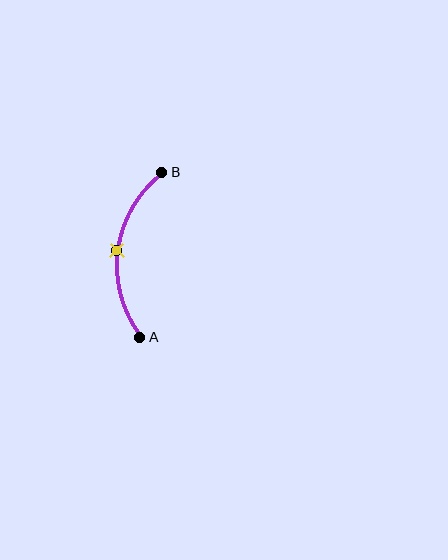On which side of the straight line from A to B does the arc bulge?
The arc bulges to the left of the straight line connecting A and B.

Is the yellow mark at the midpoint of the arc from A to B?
Yes. The yellow mark lies on the arc at equal arc-length from both A and B — it is the arc midpoint.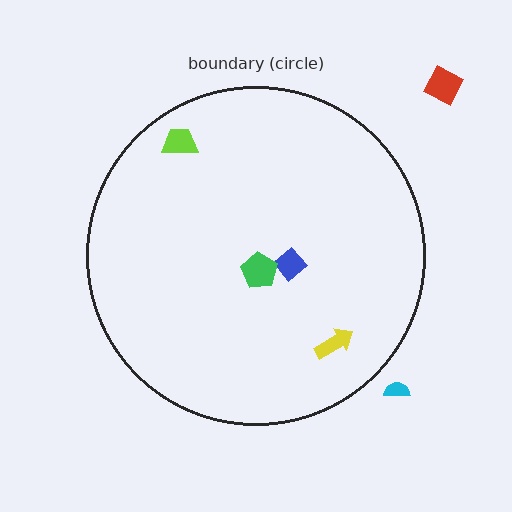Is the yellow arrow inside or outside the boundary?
Inside.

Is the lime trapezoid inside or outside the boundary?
Inside.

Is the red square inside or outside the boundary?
Outside.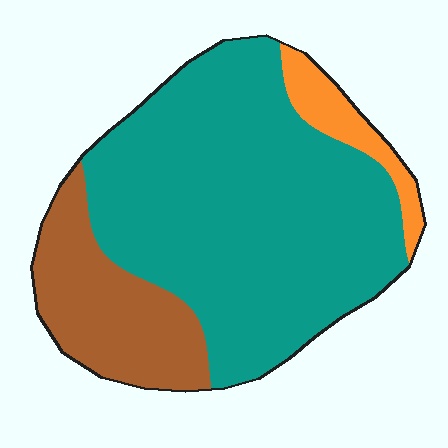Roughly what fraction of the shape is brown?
Brown covers roughly 20% of the shape.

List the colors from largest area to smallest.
From largest to smallest: teal, brown, orange.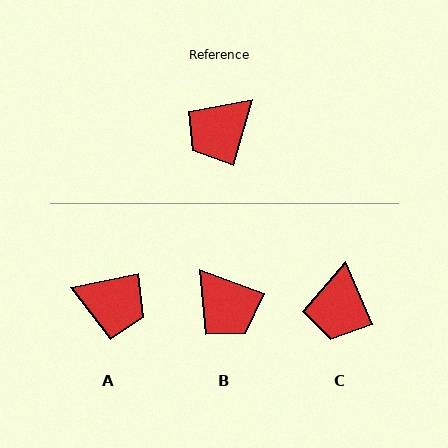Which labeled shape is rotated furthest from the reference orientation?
A, about 117 degrees away.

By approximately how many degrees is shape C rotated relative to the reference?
Approximately 39 degrees counter-clockwise.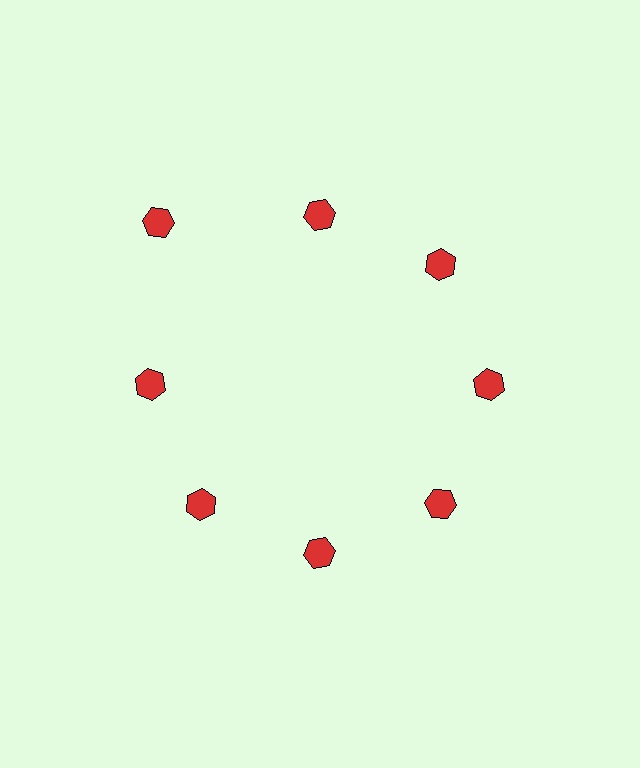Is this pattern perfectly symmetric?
No. The 8 red hexagons are arranged in a ring, but one element near the 10 o'clock position is pushed outward from the center, breaking the 8-fold rotational symmetry.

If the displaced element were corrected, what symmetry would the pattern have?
It would have 8-fold rotational symmetry — the pattern would map onto itself every 45 degrees.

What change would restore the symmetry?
The symmetry would be restored by moving it inward, back onto the ring so that all 8 hexagons sit at equal angles and equal distance from the center.